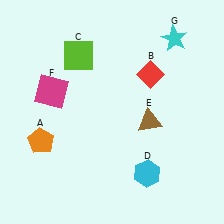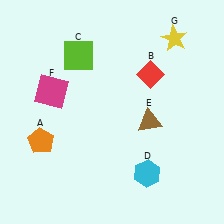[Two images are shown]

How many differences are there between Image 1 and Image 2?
There is 1 difference between the two images.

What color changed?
The star (G) changed from cyan in Image 1 to yellow in Image 2.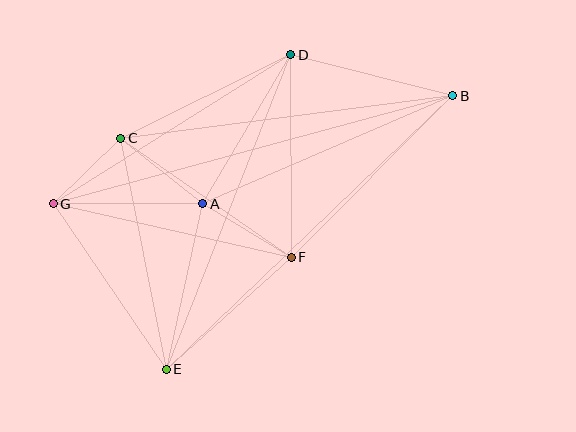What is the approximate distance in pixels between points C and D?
The distance between C and D is approximately 189 pixels.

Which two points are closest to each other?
Points C and G are closest to each other.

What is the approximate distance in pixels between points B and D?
The distance between B and D is approximately 167 pixels.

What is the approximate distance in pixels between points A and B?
The distance between A and B is approximately 272 pixels.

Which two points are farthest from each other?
Points B and G are farthest from each other.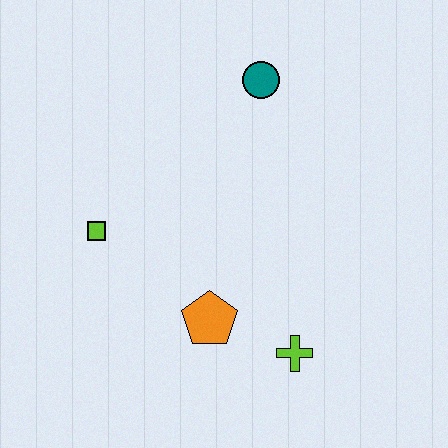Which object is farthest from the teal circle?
The lime cross is farthest from the teal circle.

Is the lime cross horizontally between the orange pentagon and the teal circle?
No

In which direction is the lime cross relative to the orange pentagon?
The lime cross is to the right of the orange pentagon.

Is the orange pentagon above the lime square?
No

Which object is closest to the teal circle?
The lime square is closest to the teal circle.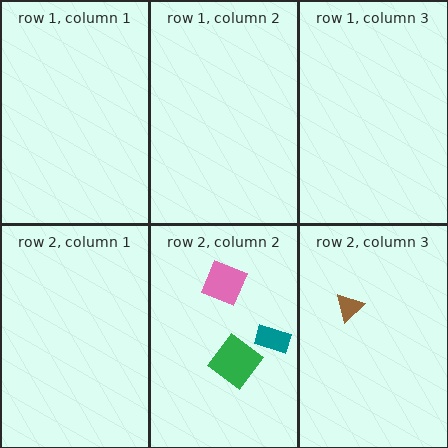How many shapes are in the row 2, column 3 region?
1.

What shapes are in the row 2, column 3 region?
The brown triangle.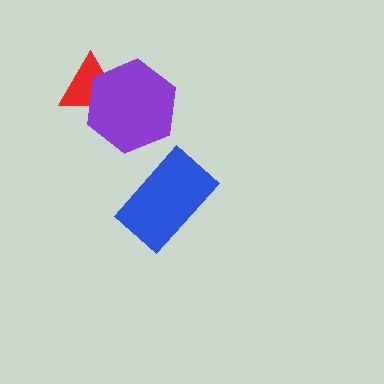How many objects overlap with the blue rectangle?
0 objects overlap with the blue rectangle.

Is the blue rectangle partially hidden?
No, no other shape covers it.